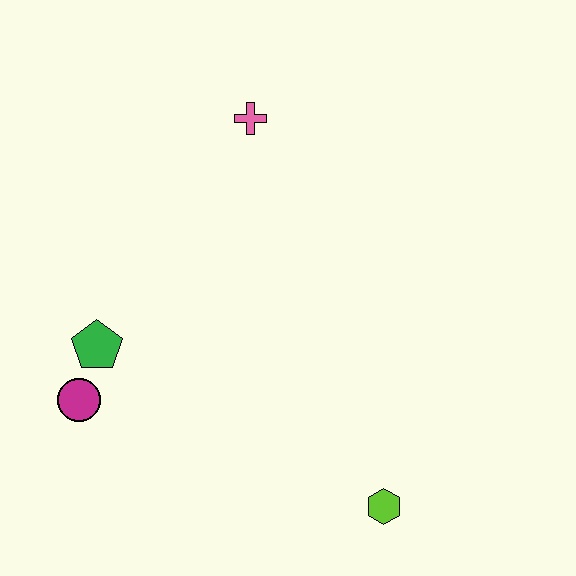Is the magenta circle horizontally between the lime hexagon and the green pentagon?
No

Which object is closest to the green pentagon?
The magenta circle is closest to the green pentagon.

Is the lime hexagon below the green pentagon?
Yes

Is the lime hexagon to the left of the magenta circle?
No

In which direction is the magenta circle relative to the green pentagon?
The magenta circle is below the green pentagon.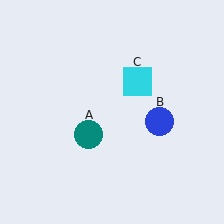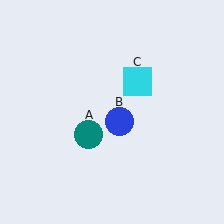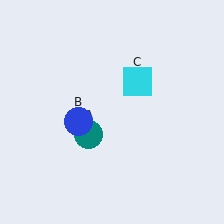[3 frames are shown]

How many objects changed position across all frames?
1 object changed position: blue circle (object B).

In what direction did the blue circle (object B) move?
The blue circle (object B) moved left.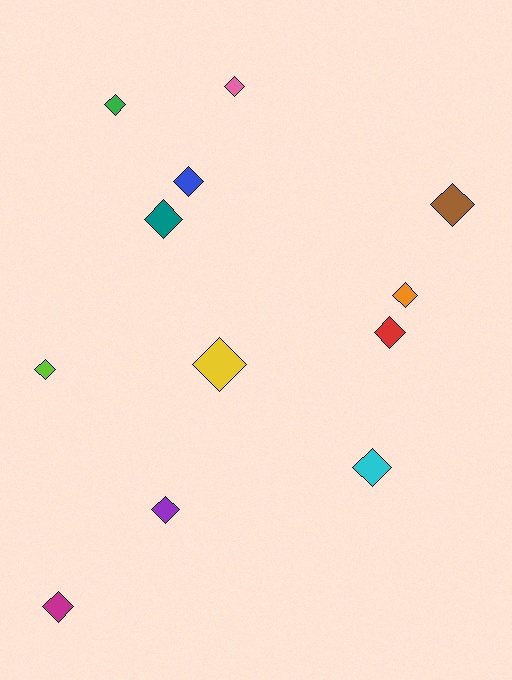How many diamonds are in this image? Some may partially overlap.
There are 12 diamonds.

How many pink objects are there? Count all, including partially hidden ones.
There is 1 pink object.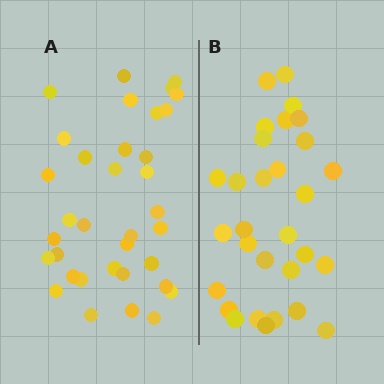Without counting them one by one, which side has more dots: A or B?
Region A (the left region) has more dots.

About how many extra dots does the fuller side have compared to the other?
Region A has about 5 more dots than region B.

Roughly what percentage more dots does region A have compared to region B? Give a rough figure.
About 15% more.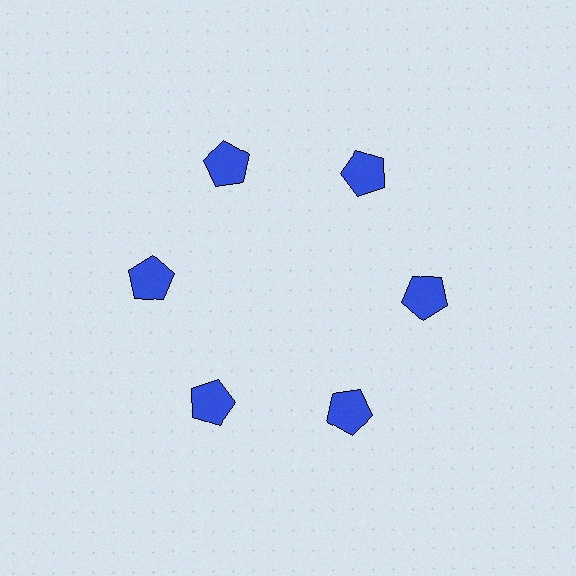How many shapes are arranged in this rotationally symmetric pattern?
There are 6 shapes, arranged in 6 groups of 1.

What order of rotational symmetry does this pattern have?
This pattern has 6-fold rotational symmetry.